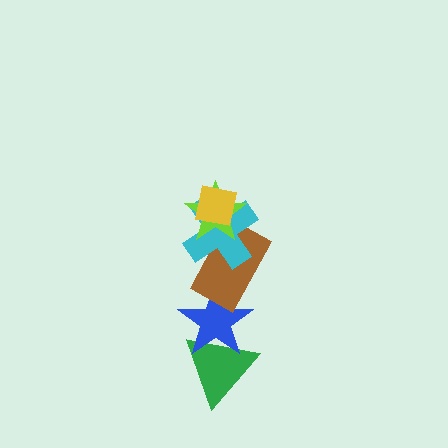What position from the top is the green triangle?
The green triangle is 6th from the top.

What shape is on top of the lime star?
The yellow square is on top of the lime star.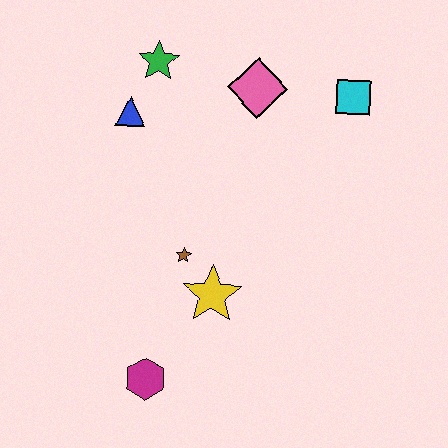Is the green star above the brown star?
Yes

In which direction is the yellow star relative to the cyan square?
The yellow star is below the cyan square.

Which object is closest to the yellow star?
The brown star is closest to the yellow star.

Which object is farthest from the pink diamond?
The magenta hexagon is farthest from the pink diamond.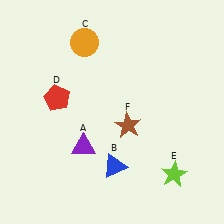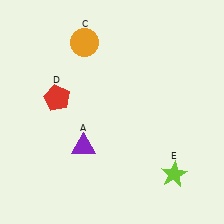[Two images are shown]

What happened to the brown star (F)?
The brown star (F) was removed in Image 2. It was in the bottom-right area of Image 1.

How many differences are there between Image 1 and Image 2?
There are 2 differences between the two images.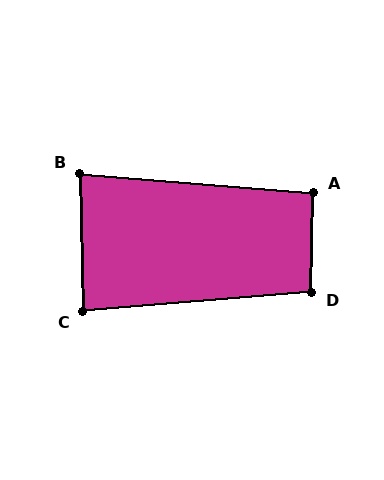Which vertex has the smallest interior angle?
B, at approximately 84 degrees.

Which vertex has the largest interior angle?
D, at approximately 96 degrees.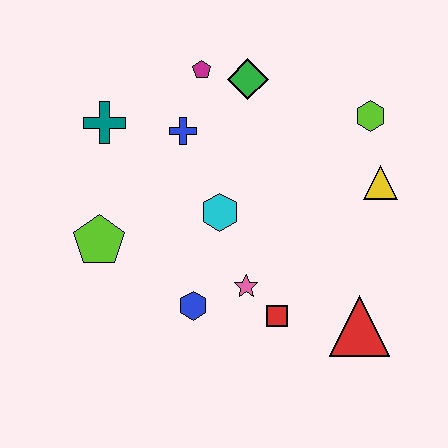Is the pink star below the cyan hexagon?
Yes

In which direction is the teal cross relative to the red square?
The teal cross is above the red square.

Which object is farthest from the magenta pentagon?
The red triangle is farthest from the magenta pentagon.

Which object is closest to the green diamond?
The magenta pentagon is closest to the green diamond.